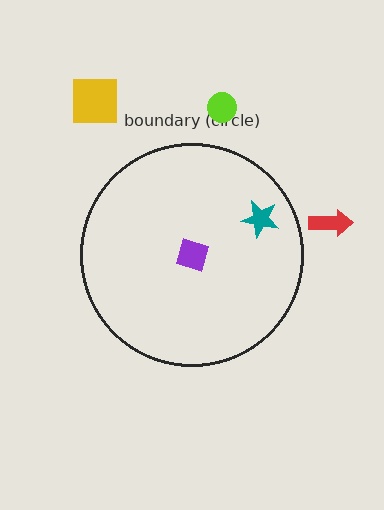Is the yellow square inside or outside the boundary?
Outside.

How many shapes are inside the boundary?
2 inside, 3 outside.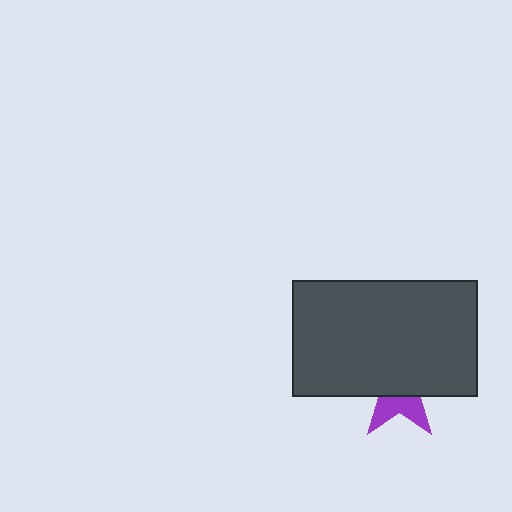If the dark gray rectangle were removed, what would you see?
You would see the complete purple star.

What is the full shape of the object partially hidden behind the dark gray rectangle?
The partially hidden object is a purple star.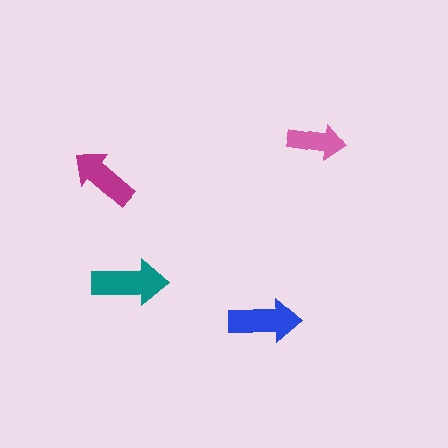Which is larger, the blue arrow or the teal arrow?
The teal one.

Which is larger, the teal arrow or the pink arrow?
The teal one.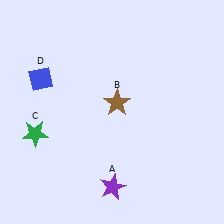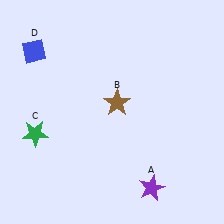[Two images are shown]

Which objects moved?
The objects that moved are: the purple star (A), the blue diamond (D).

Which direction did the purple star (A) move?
The purple star (A) moved right.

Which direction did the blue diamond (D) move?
The blue diamond (D) moved up.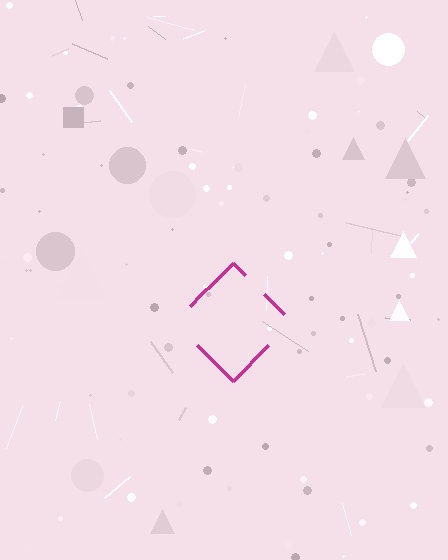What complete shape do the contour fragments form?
The contour fragments form a diamond.